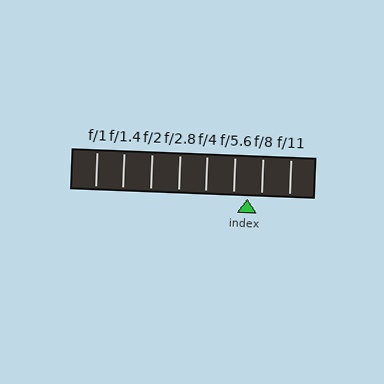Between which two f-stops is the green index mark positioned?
The index mark is between f/5.6 and f/8.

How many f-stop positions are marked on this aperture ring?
There are 8 f-stop positions marked.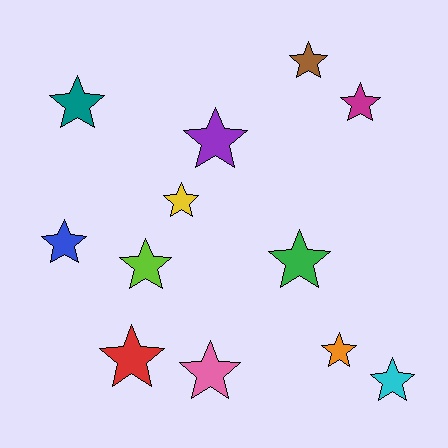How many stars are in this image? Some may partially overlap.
There are 12 stars.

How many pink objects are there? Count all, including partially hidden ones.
There is 1 pink object.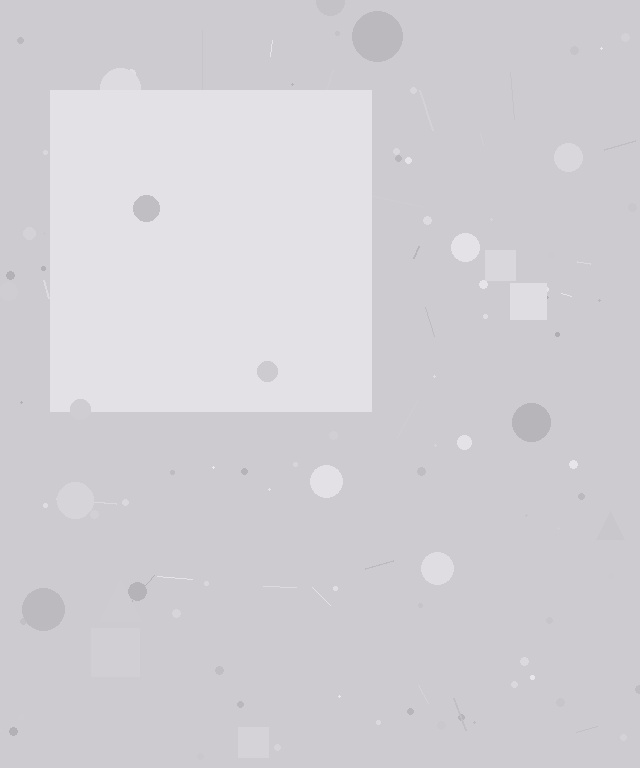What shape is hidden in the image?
A square is hidden in the image.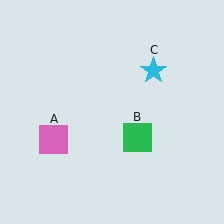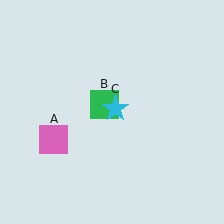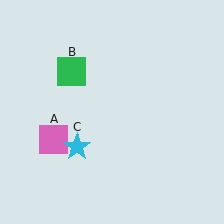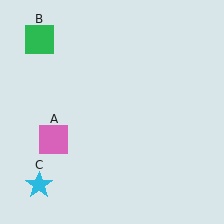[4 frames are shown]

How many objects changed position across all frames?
2 objects changed position: green square (object B), cyan star (object C).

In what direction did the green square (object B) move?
The green square (object B) moved up and to the left.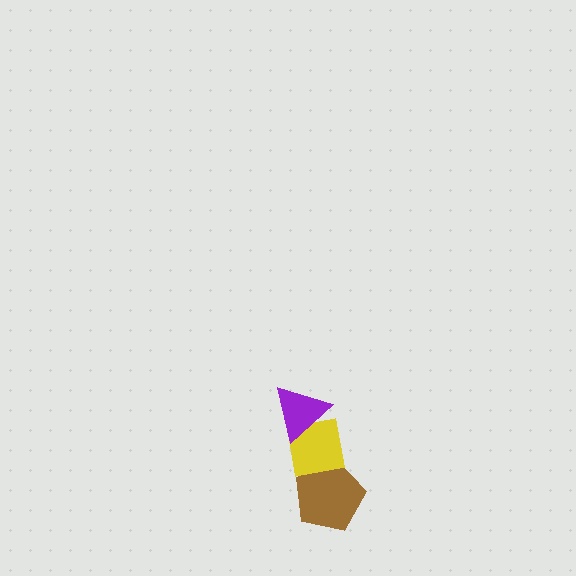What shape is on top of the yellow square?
The purple triangle is on top of the yellow square.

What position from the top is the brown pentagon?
The brown pentagon is 3rd from the top.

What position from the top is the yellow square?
The yellow square is 2nd from the top.